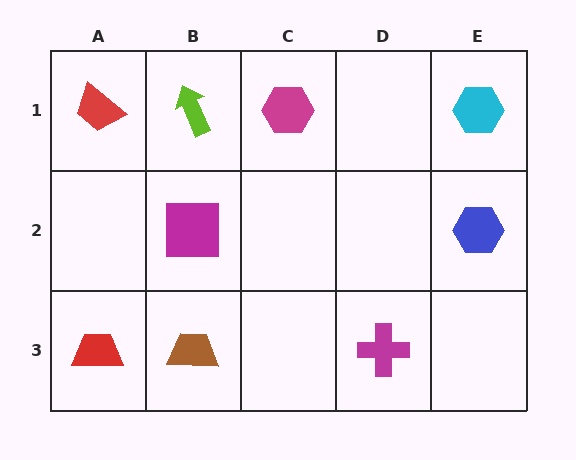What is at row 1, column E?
A cyan hexagon.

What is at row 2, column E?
A blue hexagon.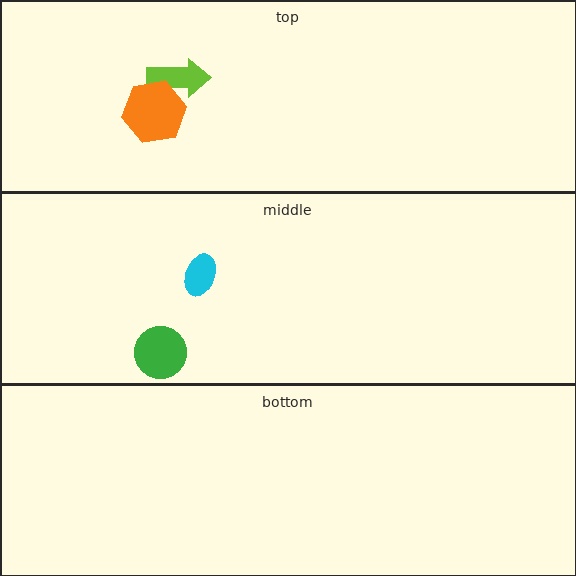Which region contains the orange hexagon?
The top region.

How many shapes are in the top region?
2.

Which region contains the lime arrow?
The top region.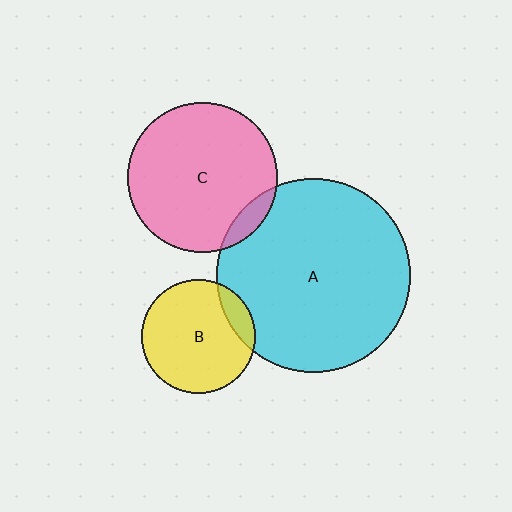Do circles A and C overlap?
Yes.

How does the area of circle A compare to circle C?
Approximately 1.7 times.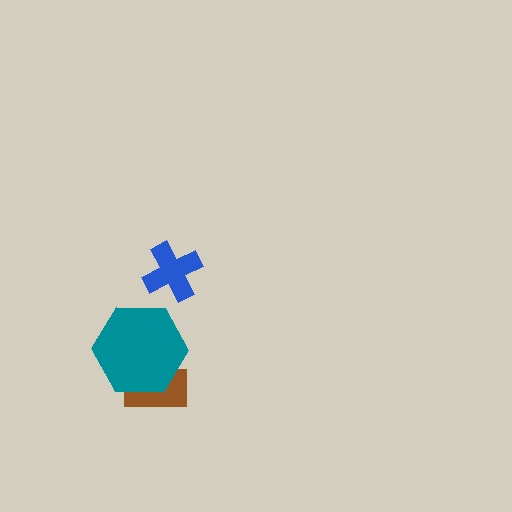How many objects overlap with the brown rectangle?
1 object overlaps with the brown rectangle.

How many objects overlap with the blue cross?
0 objects overlap with the blue cross.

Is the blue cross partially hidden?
No, no other shape covers it.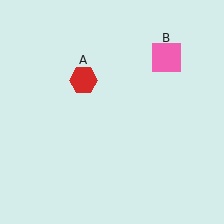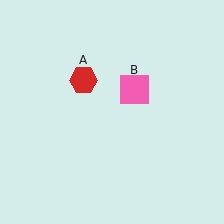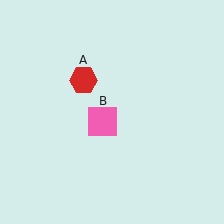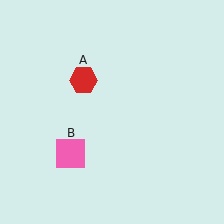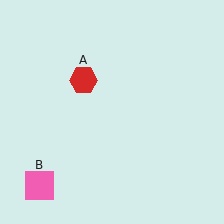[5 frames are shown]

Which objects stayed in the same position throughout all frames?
Red hexagon (object A) remained stationary.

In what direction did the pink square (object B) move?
The pink square (object B) moved down and to the left.